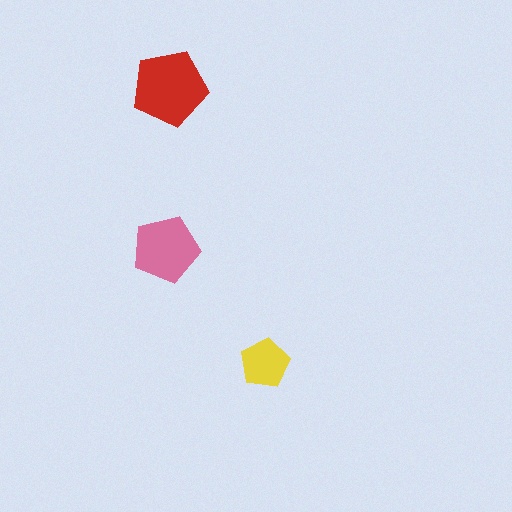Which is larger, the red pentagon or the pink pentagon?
The red one.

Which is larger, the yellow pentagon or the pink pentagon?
The pink one.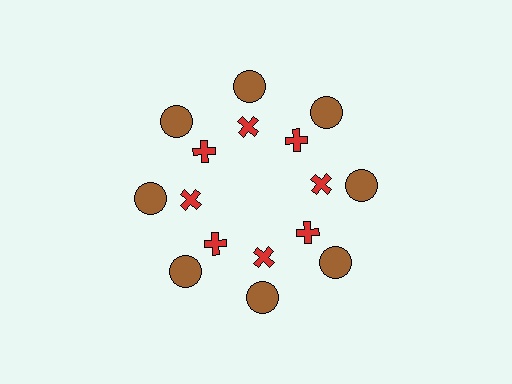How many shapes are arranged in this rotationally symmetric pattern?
There are 16 shapes, arranged in 8 groups of 2.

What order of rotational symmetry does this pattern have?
This pattern has 8-fold rotational symmetry.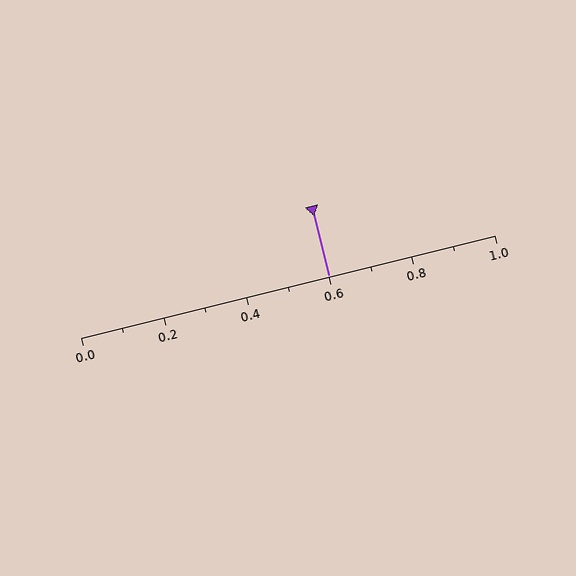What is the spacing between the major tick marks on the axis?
The major ticks are spaced 0.2 apart.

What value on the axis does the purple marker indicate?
The marker indicates approximately 0.6.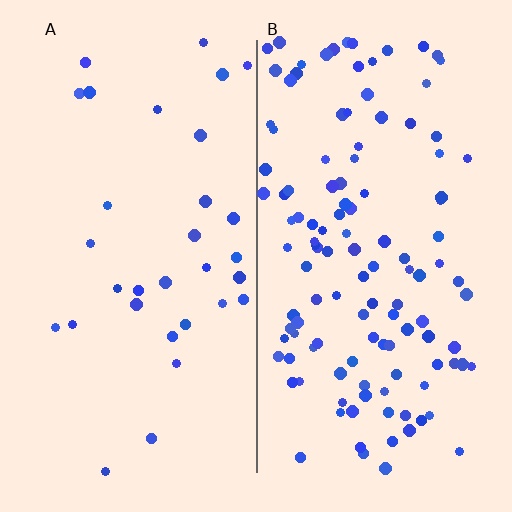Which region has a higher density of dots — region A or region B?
B (the right).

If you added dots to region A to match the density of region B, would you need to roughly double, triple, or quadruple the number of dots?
Approximately quadruple.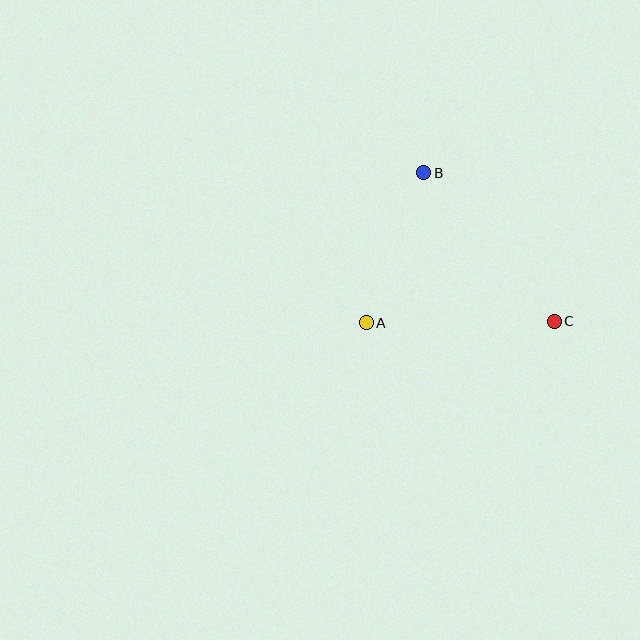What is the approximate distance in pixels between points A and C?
The distance between A and C is approximately 188 pixels.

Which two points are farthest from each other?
Points B and C are farthest from each other.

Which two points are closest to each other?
Points A and B are closest to each other.